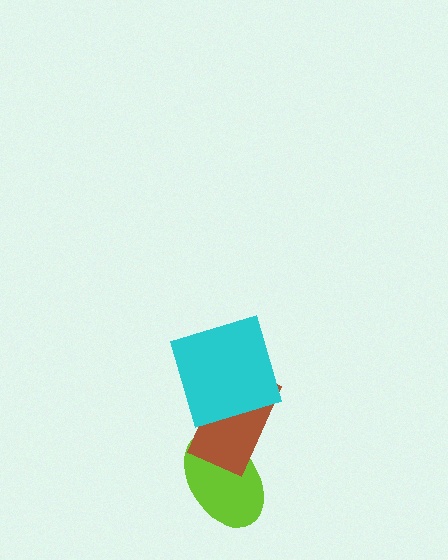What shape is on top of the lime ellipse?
The brown rectangle is on top of the lime ellipse.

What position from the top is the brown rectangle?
The brown rectangle is 2nd from the top.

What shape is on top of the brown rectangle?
The cyan square is on top of the brown rectangle.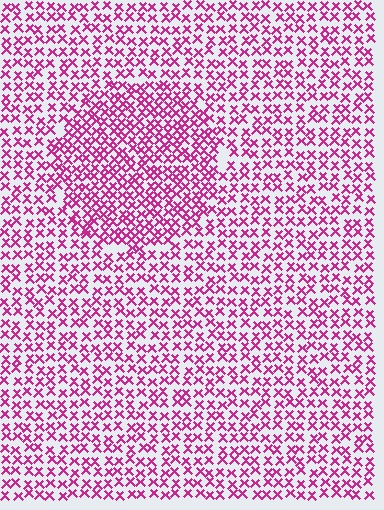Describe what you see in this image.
The image contains small magenta elements arranged at two different densities. A circle-shaped region is visible where the elements are more densely packed than the surrounding area.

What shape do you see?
I see a circle.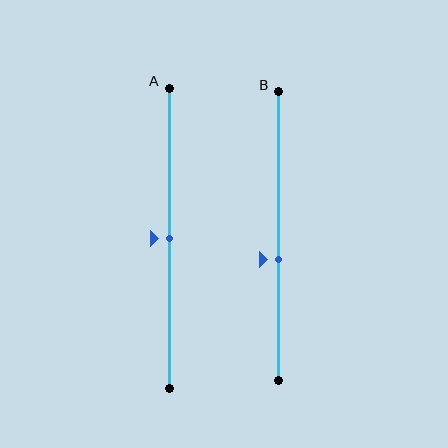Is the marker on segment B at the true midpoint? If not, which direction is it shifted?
No, the marker on segment B is shifted downward by about 8% of the segment length.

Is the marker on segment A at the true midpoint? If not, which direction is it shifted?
Yes, the marker on segment A is at the true midpoint.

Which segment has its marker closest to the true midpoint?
Segment A has its marker closest to the true midpoint.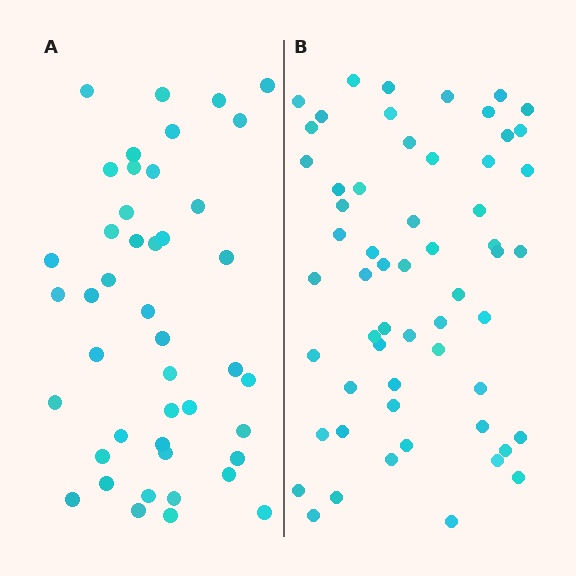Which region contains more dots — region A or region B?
Region B (the right region) has more dots.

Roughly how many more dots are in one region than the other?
Region B has approximately 15 more dots than region A.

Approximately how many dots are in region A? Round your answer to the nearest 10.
About 40 dots. (The exact count is 44, which rounds to 40.)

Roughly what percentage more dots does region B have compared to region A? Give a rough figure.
About 30% more.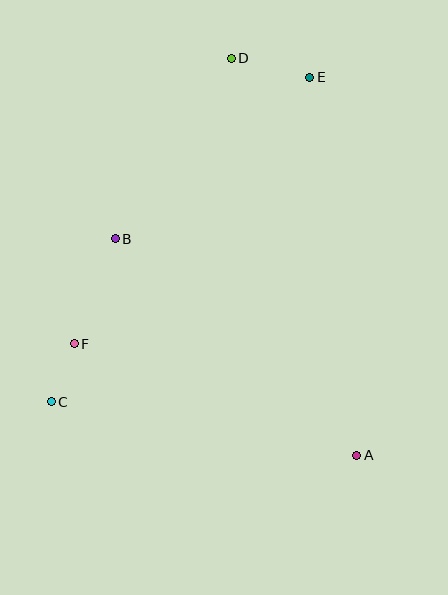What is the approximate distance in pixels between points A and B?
The distance between A and B is approximately 325 pixels.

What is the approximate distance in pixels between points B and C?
The distance between B and C is approximately 175 pixels.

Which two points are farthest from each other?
Points A and D are farthest from each other.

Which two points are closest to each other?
Points C and F are closest to each other.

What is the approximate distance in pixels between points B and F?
The distance between B and F is approximately 112 pixels.